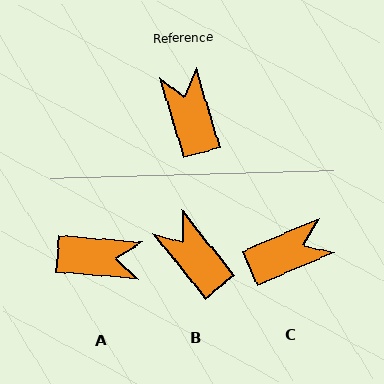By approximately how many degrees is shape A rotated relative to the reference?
Approximately 112 degrees clockwise.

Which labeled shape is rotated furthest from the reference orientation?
A, about 112 degrees away.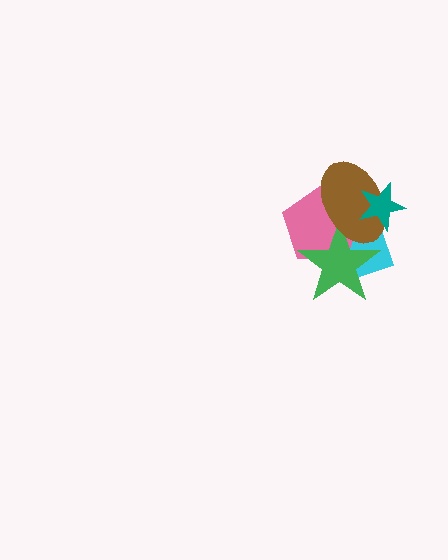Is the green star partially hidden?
Yes, it is partially covered by another shape.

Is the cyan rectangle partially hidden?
Yes, it is partially covered by another shape.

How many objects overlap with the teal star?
2 objects overlap with the teal star.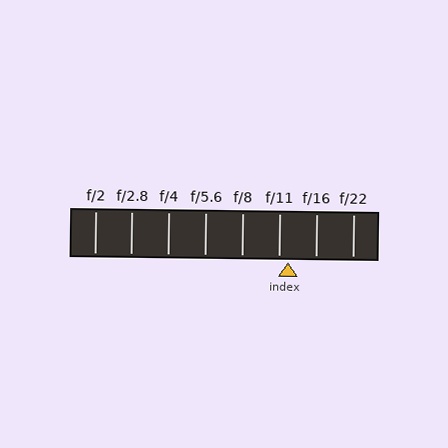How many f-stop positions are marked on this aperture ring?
There are 8 f-stop positions marked.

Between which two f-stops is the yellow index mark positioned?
The index mark is between f/11 and f/16.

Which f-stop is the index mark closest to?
The index mark is closest to f/11.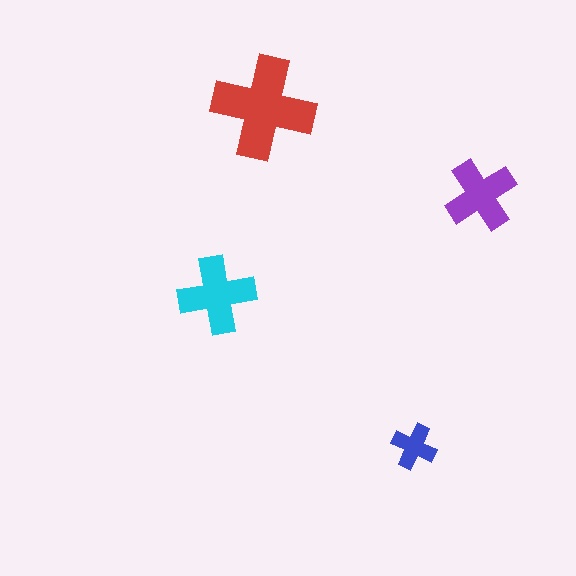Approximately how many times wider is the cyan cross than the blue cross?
About 1.5 times wider.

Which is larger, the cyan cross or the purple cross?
The cyan one.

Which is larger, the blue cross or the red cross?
The red one.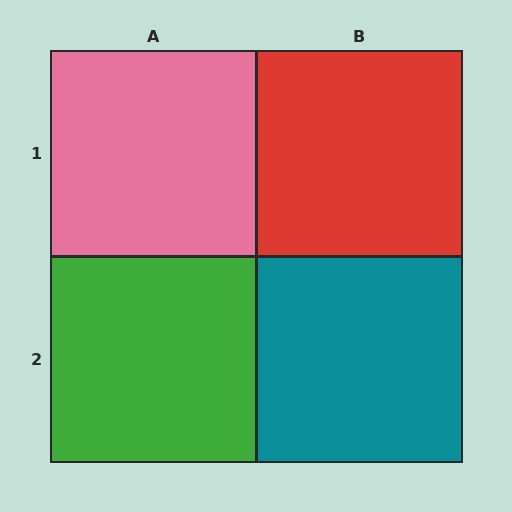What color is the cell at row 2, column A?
Green.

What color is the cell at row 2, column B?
Teal.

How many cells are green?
1 cell is green.